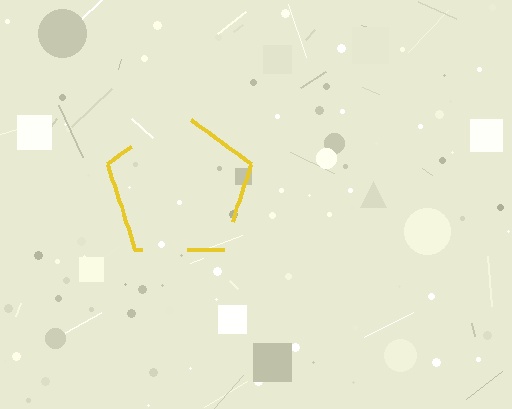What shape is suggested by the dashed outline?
The dashed outline suggests a pentagon.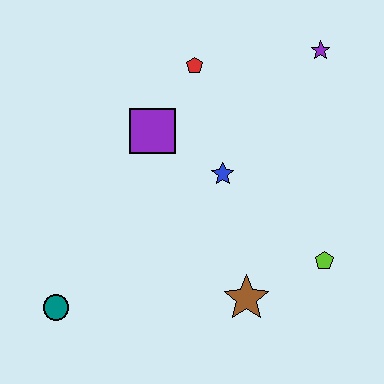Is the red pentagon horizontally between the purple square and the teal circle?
No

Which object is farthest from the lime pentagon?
The teal circle is farthest from the lime pentagon.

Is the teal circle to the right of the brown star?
No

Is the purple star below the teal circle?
No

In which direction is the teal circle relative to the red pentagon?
The teal circle is below the red pentagon.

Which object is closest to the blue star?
The purple square is closest to the blue star.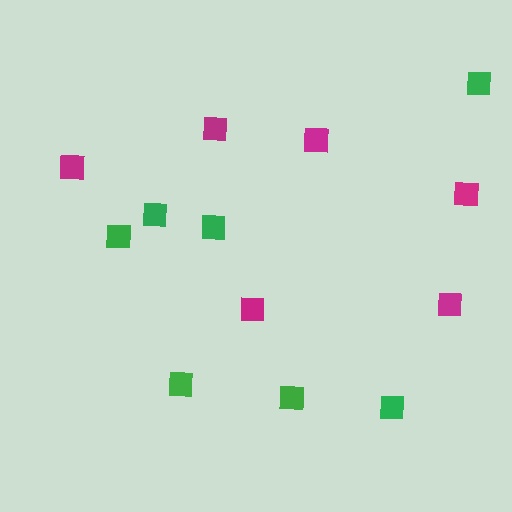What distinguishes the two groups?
There are 2 groups: one group of magenta squares (6) and one group of green squares (7).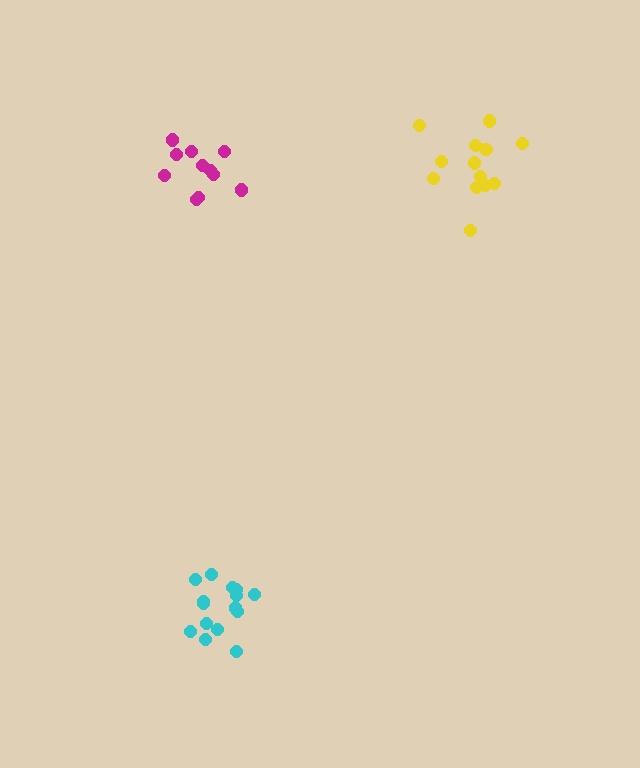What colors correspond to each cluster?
The clusters are colored: cyan, magenta, yellow.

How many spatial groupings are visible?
There are 3 spatial groupings.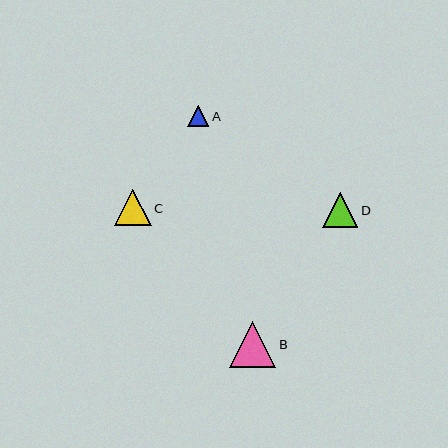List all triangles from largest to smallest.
From largest to smallest: B, C, D, A.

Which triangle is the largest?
Triangle B is the largest with a size of approximately 46 pixels.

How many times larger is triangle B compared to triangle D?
Triangle B is approximately 1.3 times the size of triangle D.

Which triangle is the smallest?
Triangle A is the smallest with a size of approximately 21 pixels.